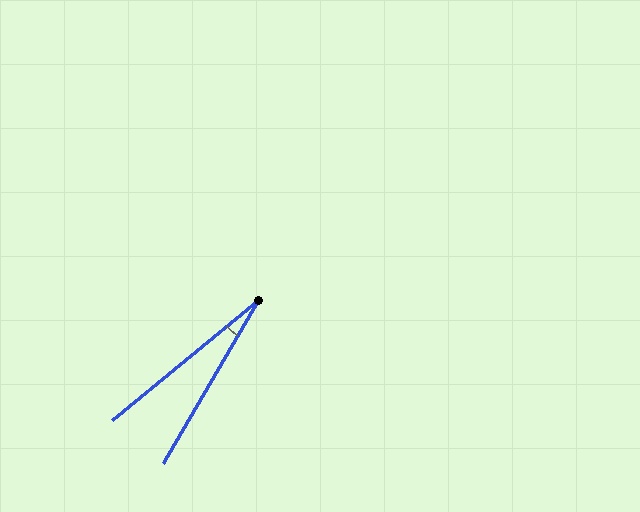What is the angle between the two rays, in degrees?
Approximately 21 degrees.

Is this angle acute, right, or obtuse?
It is acute.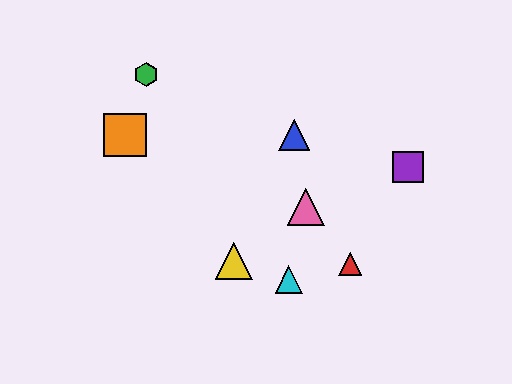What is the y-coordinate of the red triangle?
The red triangle is at y≈264.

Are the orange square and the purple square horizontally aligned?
No, the orange square is at y≈135 and the purple square is at y≈167.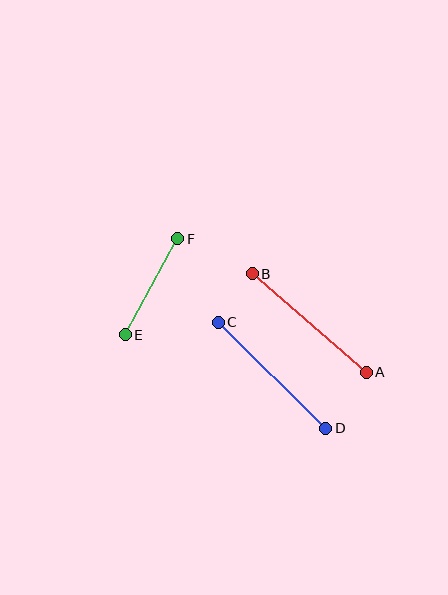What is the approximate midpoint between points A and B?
The midpoint is at approximately (309, 323) pixels.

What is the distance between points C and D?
The distance is approximately 151 pixels.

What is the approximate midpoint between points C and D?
The midpoint is at approximately (272, 375) pixels.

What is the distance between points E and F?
The distance is approximately 109 pixels.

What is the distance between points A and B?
The distance is approximately 151 pixels.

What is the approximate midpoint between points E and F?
The midpoint is at approximately (152, 287) pixels.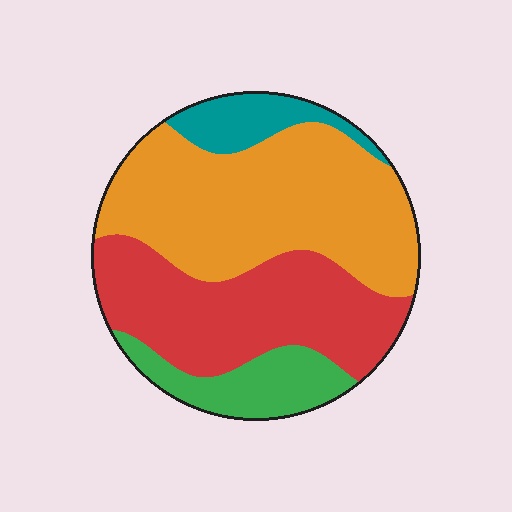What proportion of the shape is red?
Red covers about 35% of the shape.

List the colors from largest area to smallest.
From largest to smallest: orange, red, green, teal.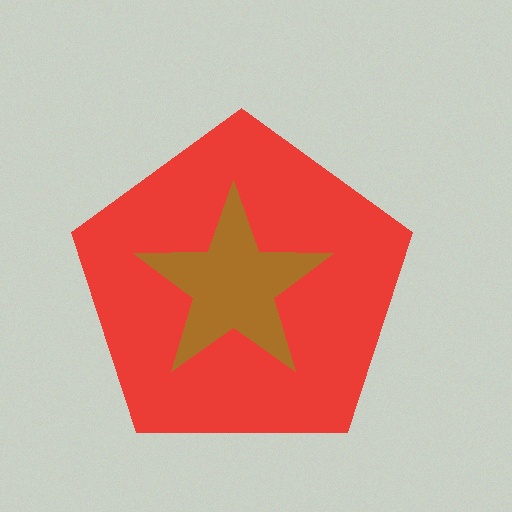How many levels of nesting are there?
2.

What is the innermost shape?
The brown star.